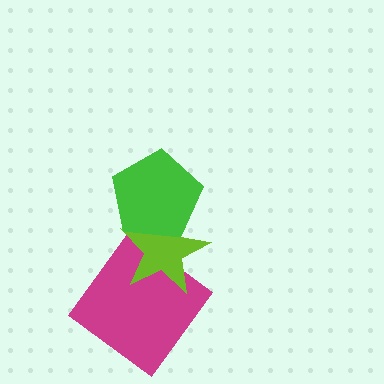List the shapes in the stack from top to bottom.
From top to bottom: the green pentagon, the lime star, the magenta diamond.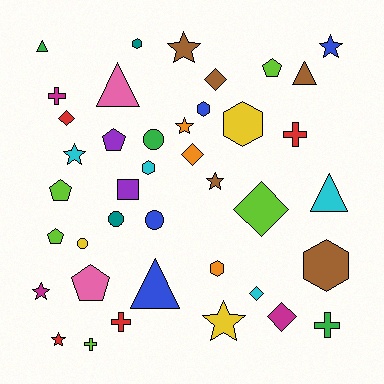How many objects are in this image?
There are 40 objects.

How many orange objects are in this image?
There are 3 orange objects.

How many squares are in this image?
There is 1 square.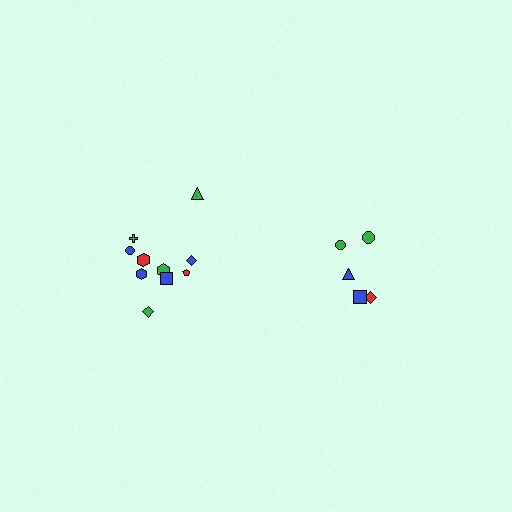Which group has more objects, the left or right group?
The left group.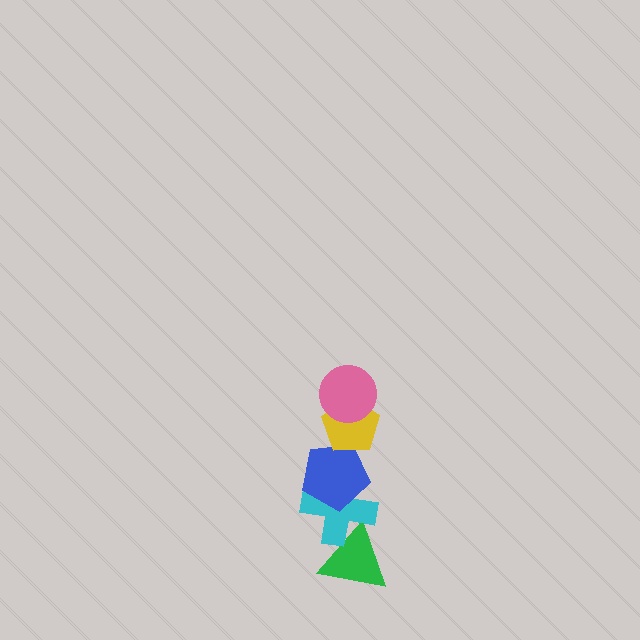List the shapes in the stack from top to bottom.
From top to bottom: the pink circle, the yellow pentagon, the blue pentagon, the cyan cross, the green triangle.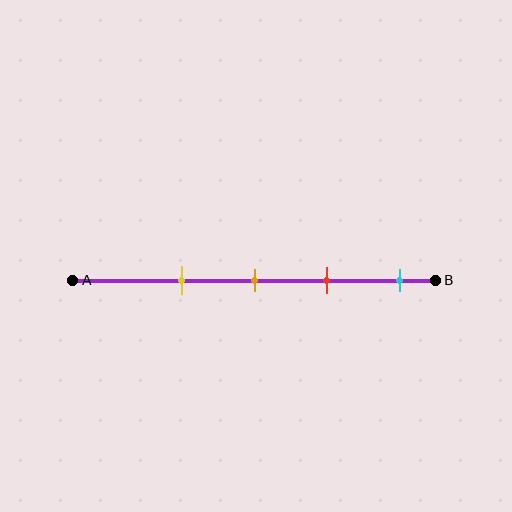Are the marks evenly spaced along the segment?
Yes, the marks are approximately evenly spaced.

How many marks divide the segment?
There are 4 marks dividing the segment.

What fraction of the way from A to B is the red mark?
The red mark is approximately 70% (0.7) of the way from A to B.